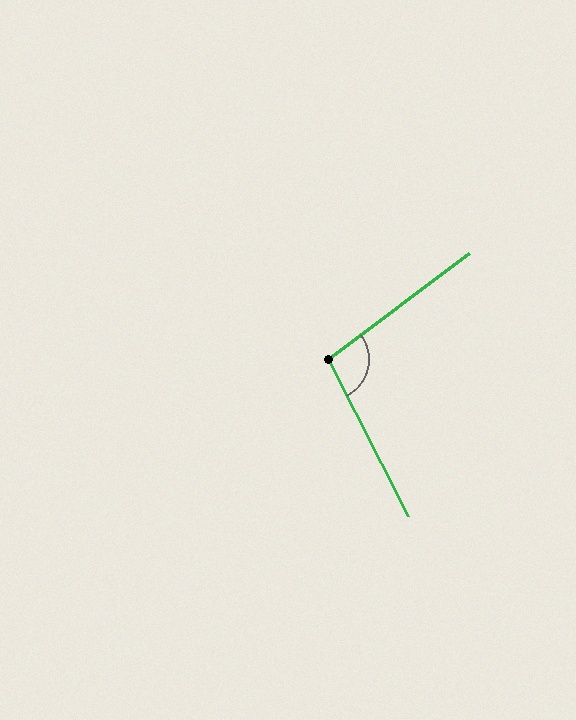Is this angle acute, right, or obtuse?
It is obtuse.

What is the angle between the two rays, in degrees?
Approximately 100 degrees.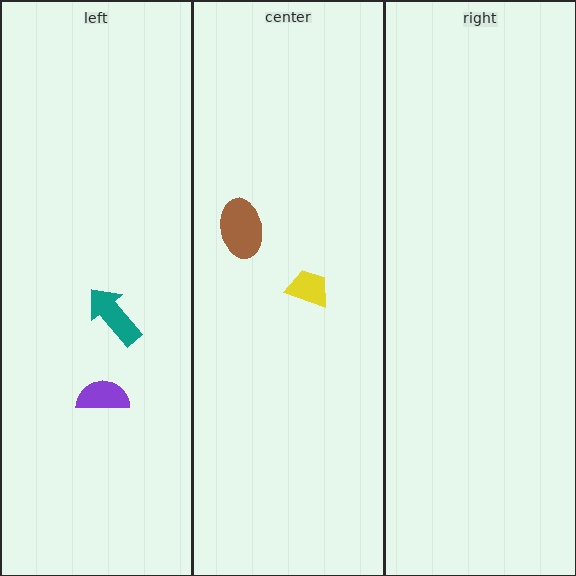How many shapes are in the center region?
2.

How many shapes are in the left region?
2.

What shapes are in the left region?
The purple semicircle, the teal arrow.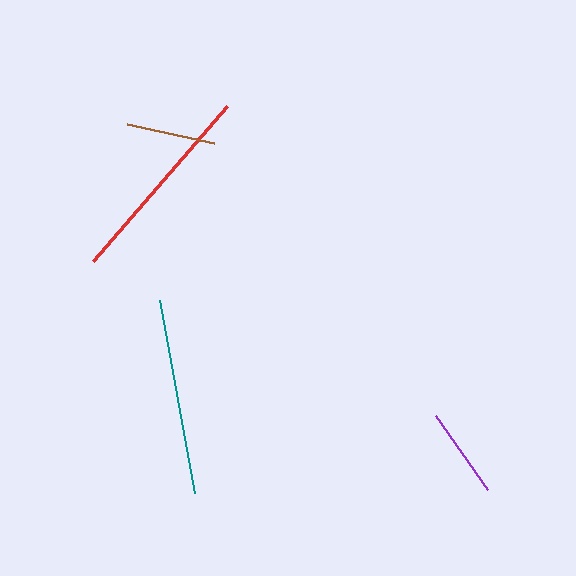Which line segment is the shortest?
The brown line is the shortest at approximately 90 pixels.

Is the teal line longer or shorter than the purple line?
The teal line is longer than the purple line.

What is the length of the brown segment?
The brown segment is approximately 90 pixels long.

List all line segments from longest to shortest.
From longest to shortest: red, teal, purple, brown.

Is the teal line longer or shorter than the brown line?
The teal line is longer than the brown line.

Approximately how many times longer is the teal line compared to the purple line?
The teal line is approximately 2.2 times the length of the purple line.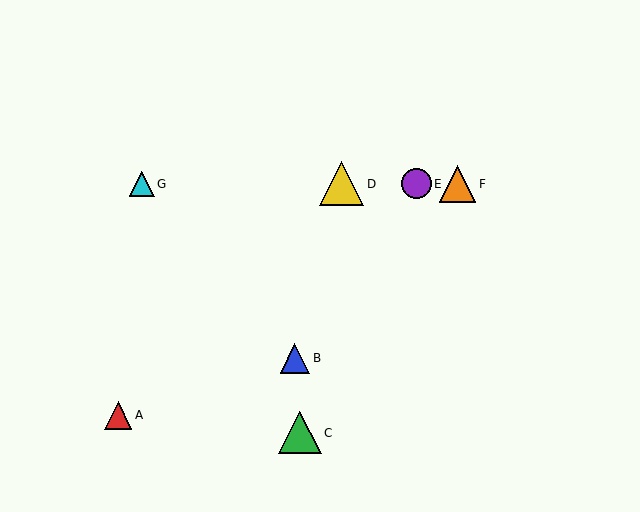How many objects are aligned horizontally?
4 objects (D, E, F, G) are aligned horizontally.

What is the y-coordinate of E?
Object E is at y≈184.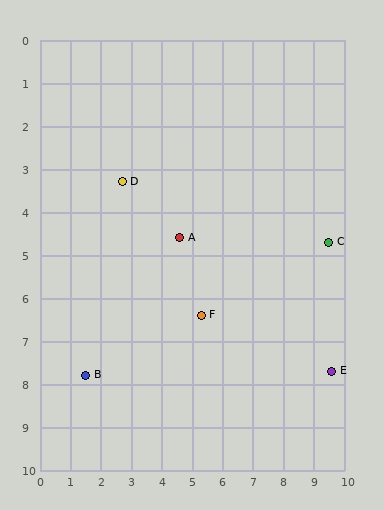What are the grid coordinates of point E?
Point E is at approximately (9.6, 7.7).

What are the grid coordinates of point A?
Point A is at approximately (4.6, 4.6).